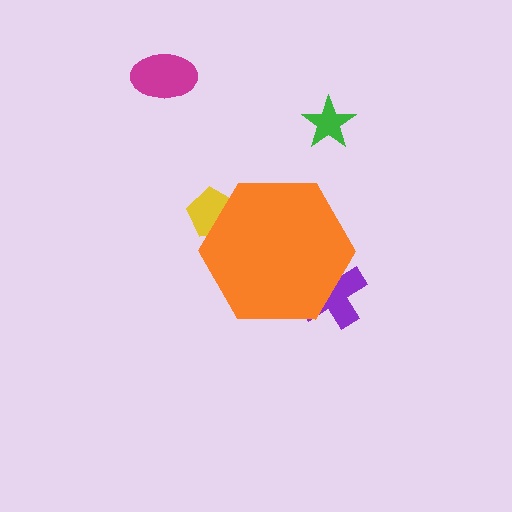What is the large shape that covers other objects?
An orange hexagon.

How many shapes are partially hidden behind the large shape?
2 shapes are partially hidden.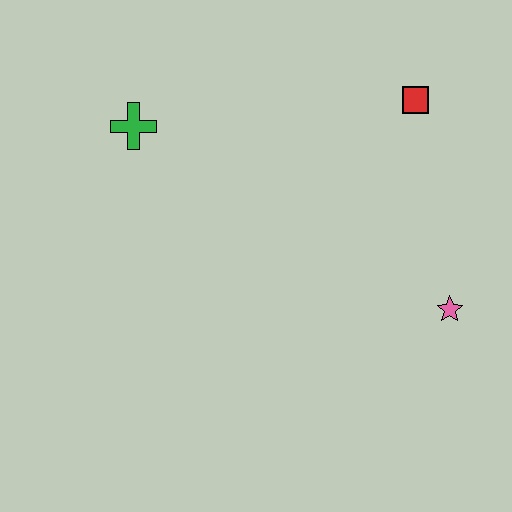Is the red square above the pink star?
Yes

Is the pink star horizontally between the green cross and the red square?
No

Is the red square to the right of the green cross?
Yes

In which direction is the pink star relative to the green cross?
The pink star is to the right of the green cross.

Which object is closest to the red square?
The pink star is closest to the red square.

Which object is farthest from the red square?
The green cross is farthest from the red square.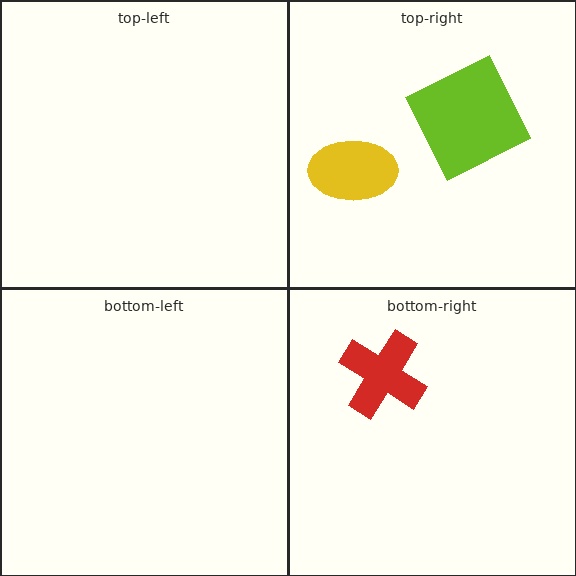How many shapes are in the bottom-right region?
1.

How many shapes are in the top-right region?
2.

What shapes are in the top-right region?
The lime square, the yellow ellipse.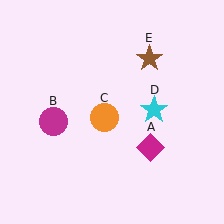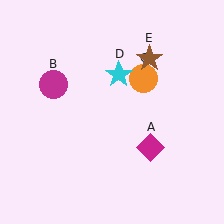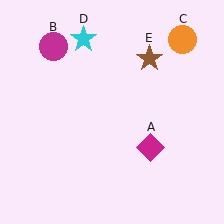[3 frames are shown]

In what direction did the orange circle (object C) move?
The orange circle (object C) moved up and to the right.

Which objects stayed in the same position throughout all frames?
Magenta diamond (object A) and brown star (object E) remained stationary.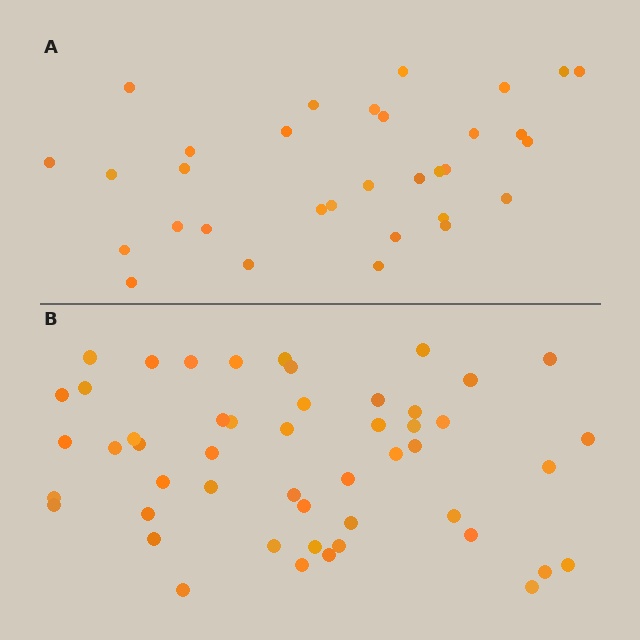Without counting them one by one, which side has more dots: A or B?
Region B (the bottom region) has more dots.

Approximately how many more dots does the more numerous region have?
Region B has approximately 20 more dots than region A.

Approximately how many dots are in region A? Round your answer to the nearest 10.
About 30 dots. (The exact count is 32, which rounds to 30.)